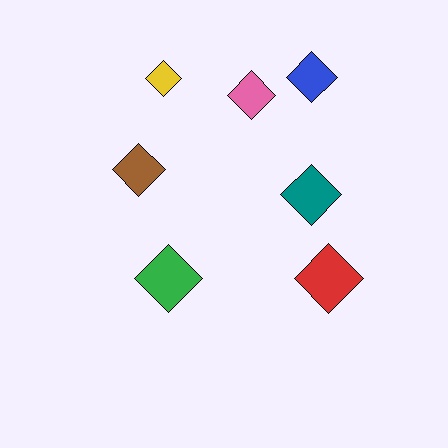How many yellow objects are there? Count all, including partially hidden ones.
There is 1 yellow object.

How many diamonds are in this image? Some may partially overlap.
There are 7 diamonds.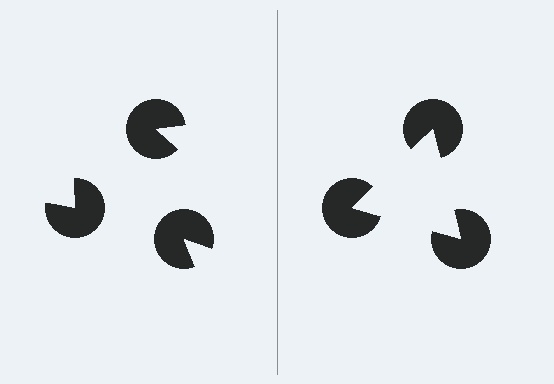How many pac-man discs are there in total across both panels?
6 — 3 on each side.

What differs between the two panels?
The pac-man discs are positioned identically on both sides; only the wedge orientations differ. On the right they align to a triangle; on the left they are misaligned.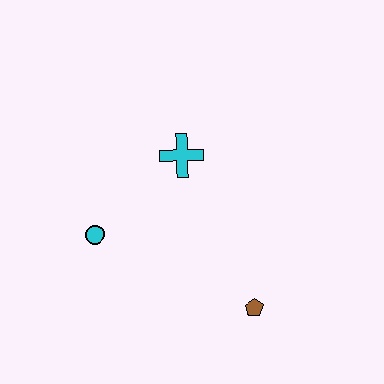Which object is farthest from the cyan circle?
The brown pentagon is farthest from the cyan circle.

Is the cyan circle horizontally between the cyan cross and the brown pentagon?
No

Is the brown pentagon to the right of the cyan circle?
Yes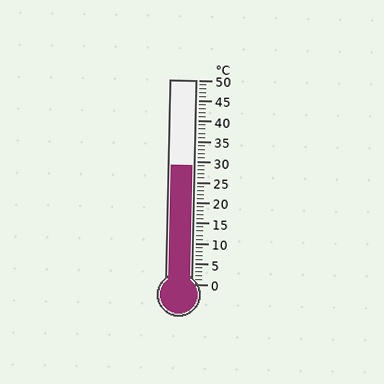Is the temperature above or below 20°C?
The temperature is above 20°C.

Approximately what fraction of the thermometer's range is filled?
The thermometer is filled to approximately 60% of its range.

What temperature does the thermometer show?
The thermometer shows approximately 29°C.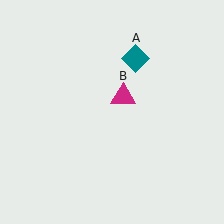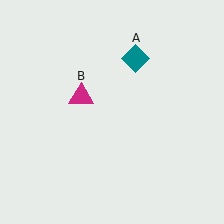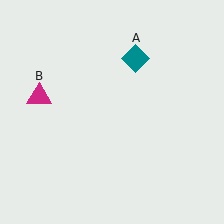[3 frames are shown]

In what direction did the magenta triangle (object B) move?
The magenta triangle (object B) moved left.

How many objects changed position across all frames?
1 object changed position: magenta triangle (object B).